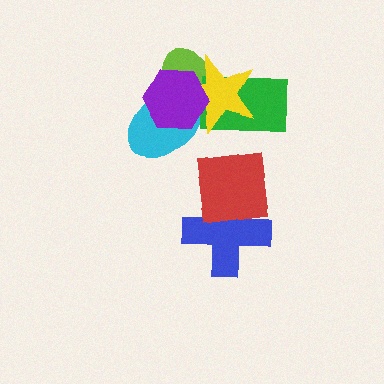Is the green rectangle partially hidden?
Yes, it is partially covered by another shape.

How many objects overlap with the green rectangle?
3 objects overlap with the green rectangle.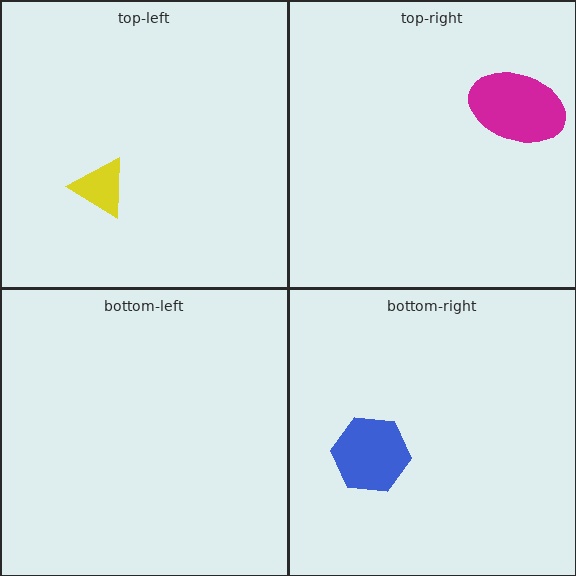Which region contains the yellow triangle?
The top-left region.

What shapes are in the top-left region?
The yellow triangle.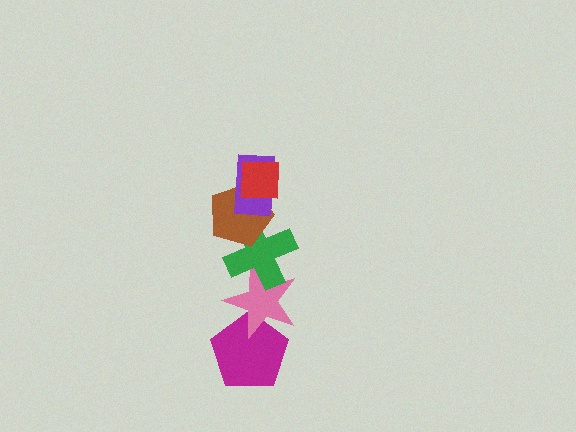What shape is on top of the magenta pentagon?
The pink star is on top of the magenta pentagon.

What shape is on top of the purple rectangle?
The red square is on top of the purple rectangle.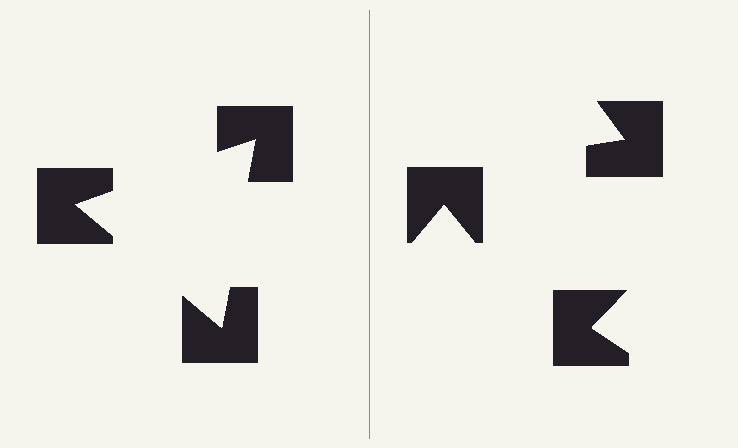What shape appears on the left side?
An illusory triangle.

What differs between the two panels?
The notched squares are positioned identically on both sides; only the wedge orientations differ. On the left they align to a triangle; on the right they are misaligned.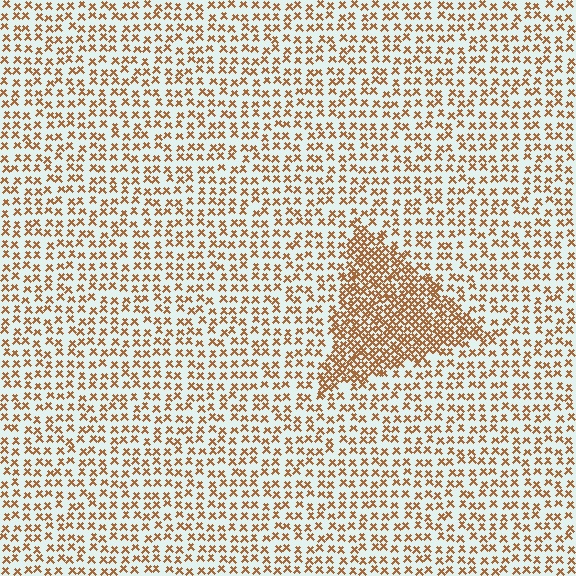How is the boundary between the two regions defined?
The boundary is defined by a change in element density (approximately 2.3x ratio). All elements are the same color, size, and shape.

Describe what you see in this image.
The image contains small brown elements arranged at two different densities. A triangle-shaped region is visible where the elements are more densely packed than the surrounding area.